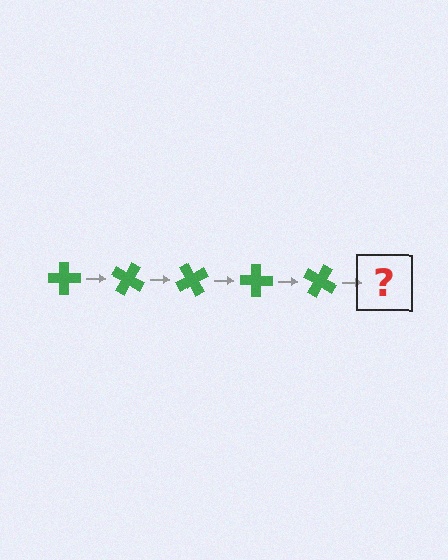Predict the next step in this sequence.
The next step is a green cross rotated 150 degrees.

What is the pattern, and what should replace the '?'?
The pattern is that the cross rotates 30 degrees each step. The '?' should be a green cross rotated 150 degrees.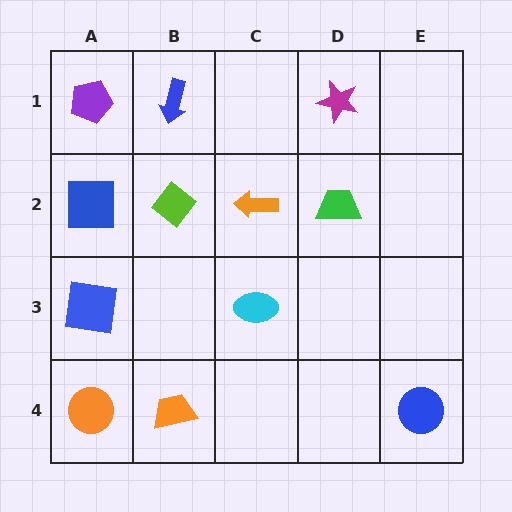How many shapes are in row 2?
4 shapes.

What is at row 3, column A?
A blue square.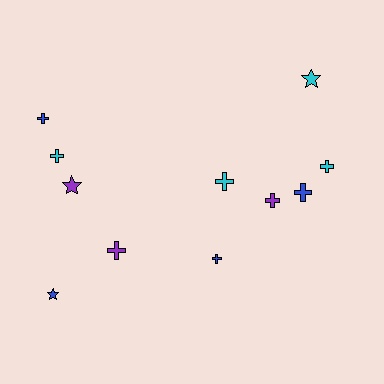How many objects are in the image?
There are 11 objects.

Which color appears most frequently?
Blue, with 4 objects.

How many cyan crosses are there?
There are 3 cyan crosses.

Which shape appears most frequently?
Cross, with 8 objects.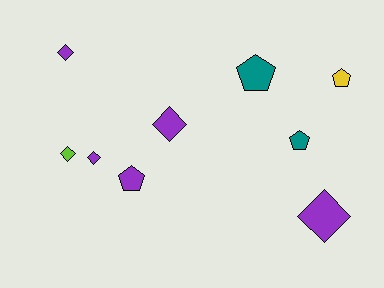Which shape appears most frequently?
Diamond, with 5 objects.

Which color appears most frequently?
Purple, with 5 objects.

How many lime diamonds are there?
There is 1 lime diamond.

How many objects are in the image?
There are 9 objects.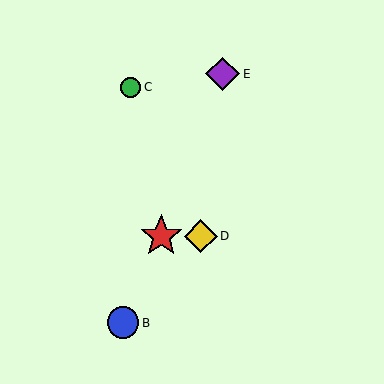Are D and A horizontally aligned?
Yes, both are at y≈236.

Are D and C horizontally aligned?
No, D is at y≈236 and C is at y≈87.